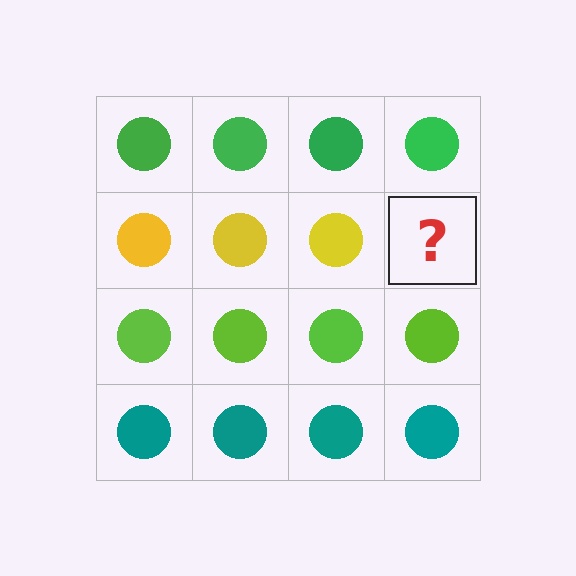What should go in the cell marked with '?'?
The missing cell should contain a yellow circle.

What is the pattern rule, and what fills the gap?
The rule is that each row has a consistent color. The gap should be filled with a yellow circle.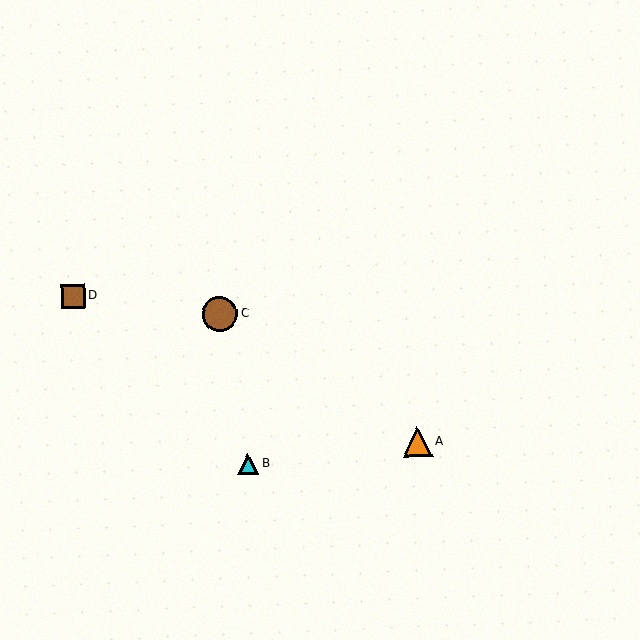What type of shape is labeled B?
Shape B is a cyan triangle.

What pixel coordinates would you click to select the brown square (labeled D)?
Click at (73, 296) to select the brown square D.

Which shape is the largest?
The brown circle (labeled C) is the largest.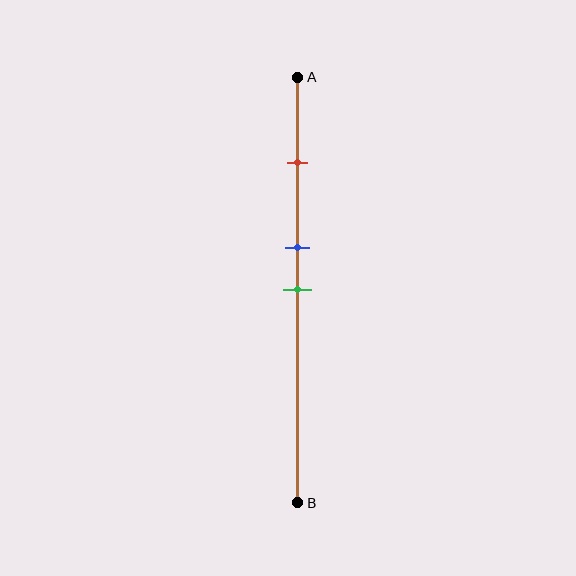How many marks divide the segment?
There are 3 marks dividing the segment.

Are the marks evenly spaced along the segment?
No, the marks are not evenly spaced.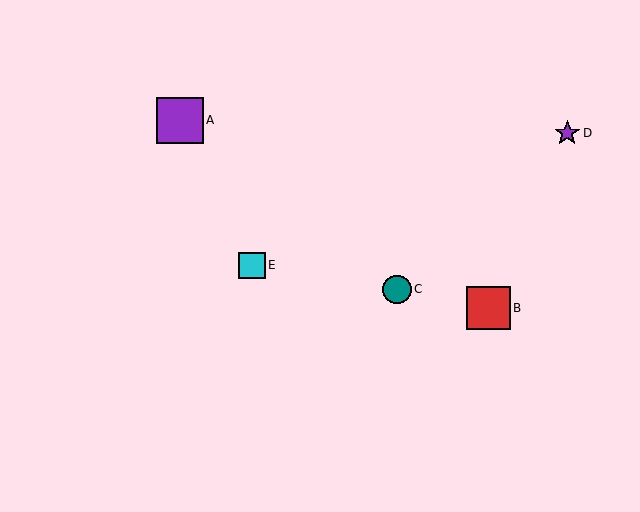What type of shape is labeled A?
Shape A is a purple square.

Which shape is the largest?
The purple square (labeled A) is the largest.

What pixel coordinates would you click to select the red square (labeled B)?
Click at (488, 308) to select the red square B.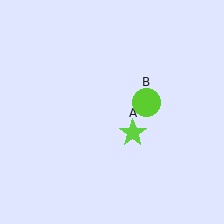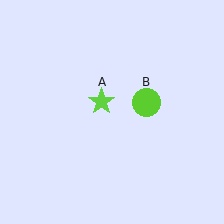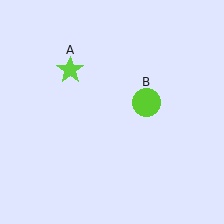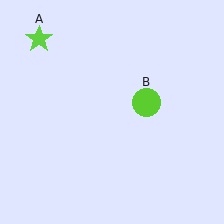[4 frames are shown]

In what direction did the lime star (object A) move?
The lime star (object A) moved up and to the left.